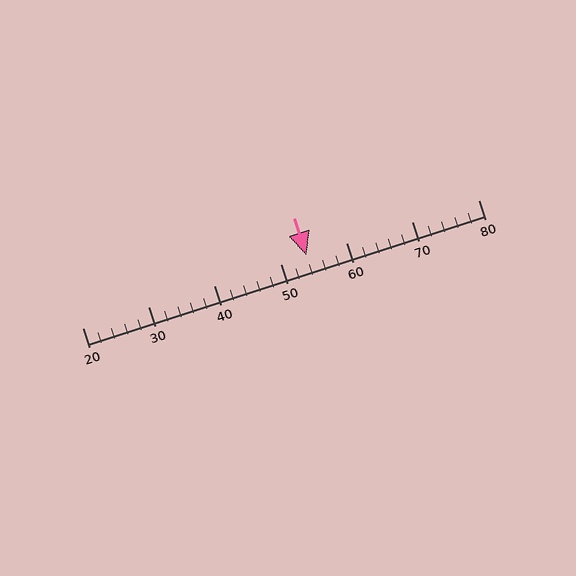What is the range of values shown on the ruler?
The ruler shows values from 20 to 80.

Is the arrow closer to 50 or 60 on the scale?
The arrow is closer to 50.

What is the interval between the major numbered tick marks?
The major tick marks are spaced 10 units apart.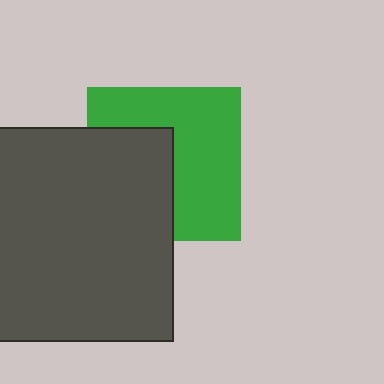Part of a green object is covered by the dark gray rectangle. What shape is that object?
It is a square.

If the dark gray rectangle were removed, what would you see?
You would see the complete green square.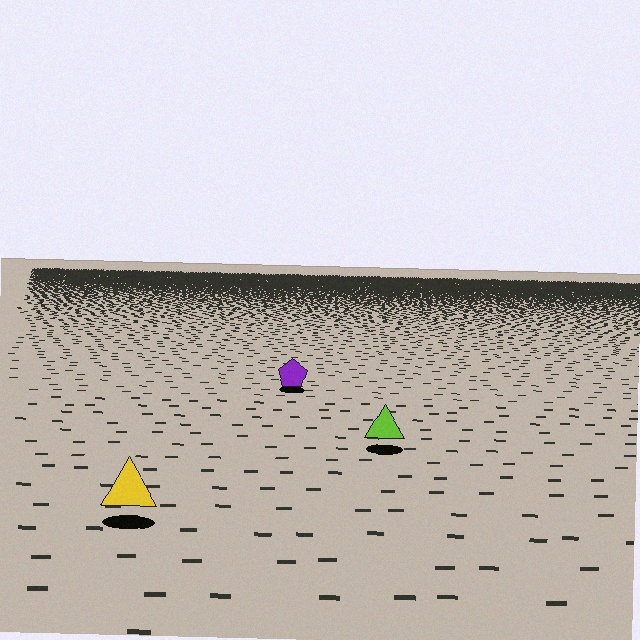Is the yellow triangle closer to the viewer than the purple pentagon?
Yes. The yellow triangle is closer — you can tell from the texture gradient: the ground texture is coarser near it.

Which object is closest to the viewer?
The yellow triangle is closest. The texture marks near it are larger and more spread out.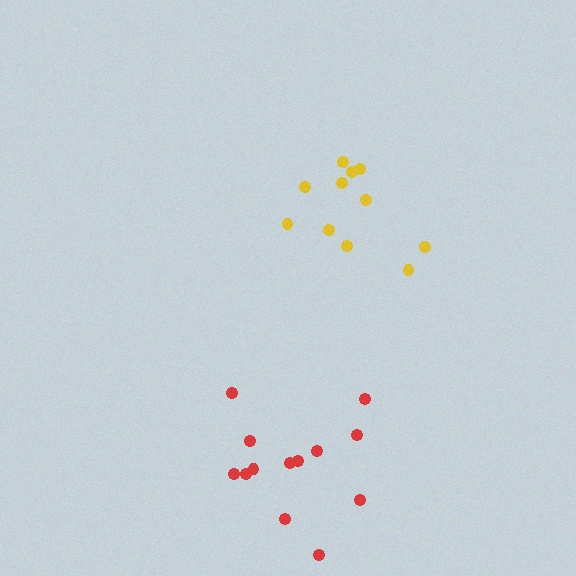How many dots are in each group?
Group 1: 13 dots, Group 2: 11 dots (24 total).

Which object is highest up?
The yellow cluster is topmost.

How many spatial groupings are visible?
There are 2 spatial groupings.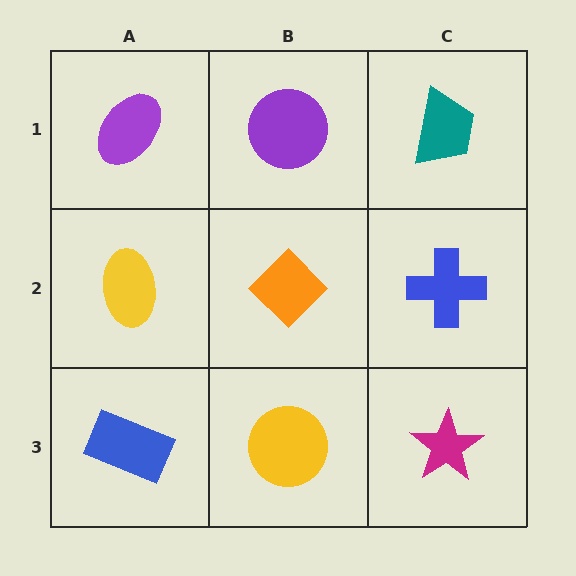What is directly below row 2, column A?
A blue rectangle.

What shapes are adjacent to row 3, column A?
A yellow ellipse (row 2, column A), a yellow circle (row 3, column B).